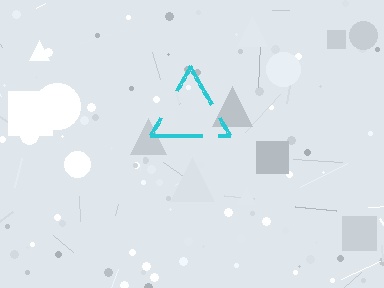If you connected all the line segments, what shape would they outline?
They would outline a triangle.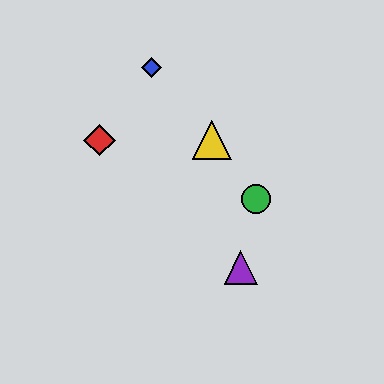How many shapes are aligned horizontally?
2 shapes (the red diamond, the yellow triangle) are aligned horizontally.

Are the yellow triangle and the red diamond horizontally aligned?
Yes, both are at y≈140.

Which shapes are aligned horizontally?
The red diamond, the yellow triangle are aligned horizontally.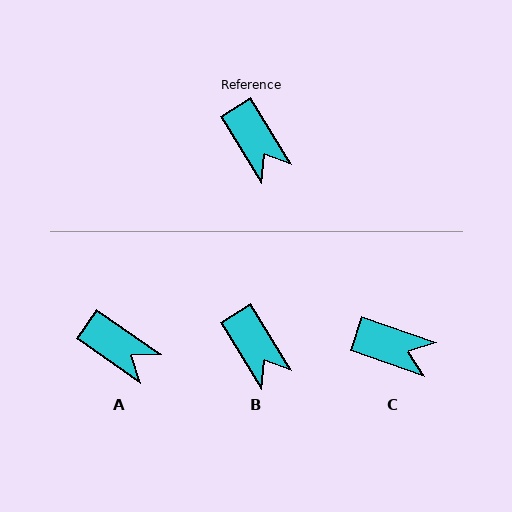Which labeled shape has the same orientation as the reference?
B.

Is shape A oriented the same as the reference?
No, it is off by about 23 degrees.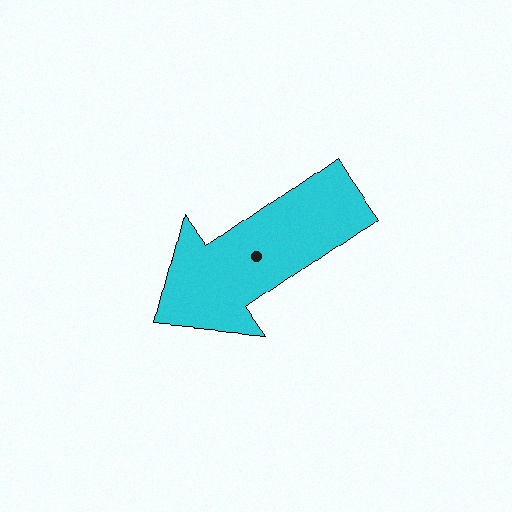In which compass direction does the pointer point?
Southwest.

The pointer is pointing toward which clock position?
Roughly 8 o'clock.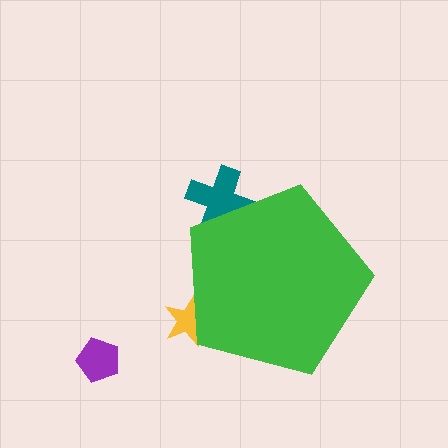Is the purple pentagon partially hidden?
No, the purple pentagon is fully visible.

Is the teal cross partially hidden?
Yes, the teal cross is partially hidden behind the green pentagon.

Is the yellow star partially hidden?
Yes, the yellow star is partially hidden behind the green pentagon.